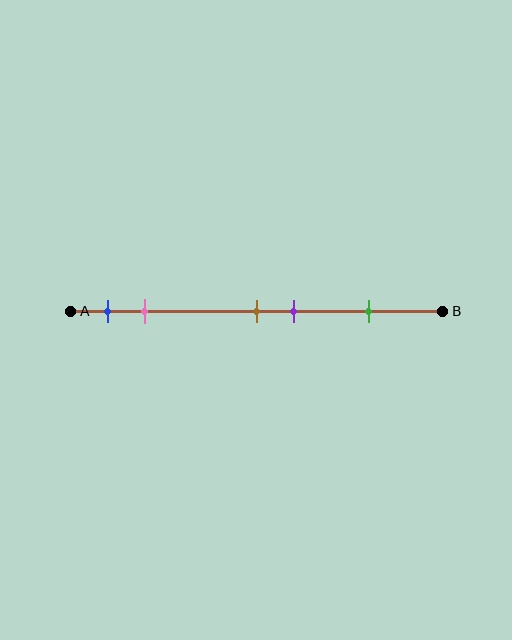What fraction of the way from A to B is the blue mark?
The blue mark is approximately 10% (0.1) of the way from A to B.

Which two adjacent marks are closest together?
The brown and purple marks are the closest adjacent pair.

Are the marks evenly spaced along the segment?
No, the marks are not evenly spaced.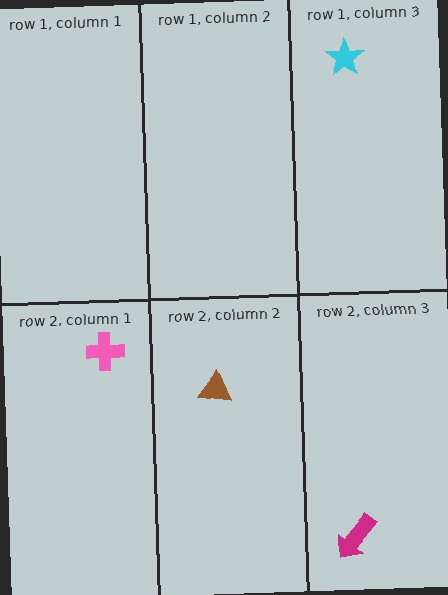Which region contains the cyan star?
The row 1, column 3 region.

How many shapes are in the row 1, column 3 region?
1.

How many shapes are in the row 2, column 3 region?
1.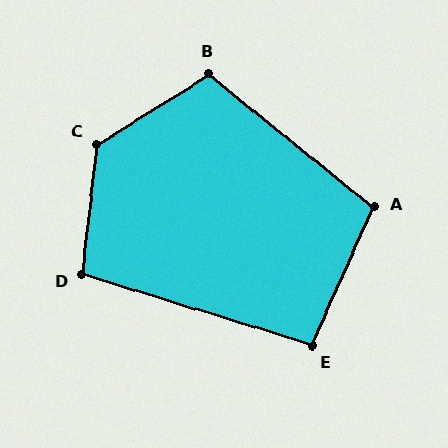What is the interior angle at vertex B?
Approximately 109 degrees (obtuse).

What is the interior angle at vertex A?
Approximately 105 degrees (obtuse).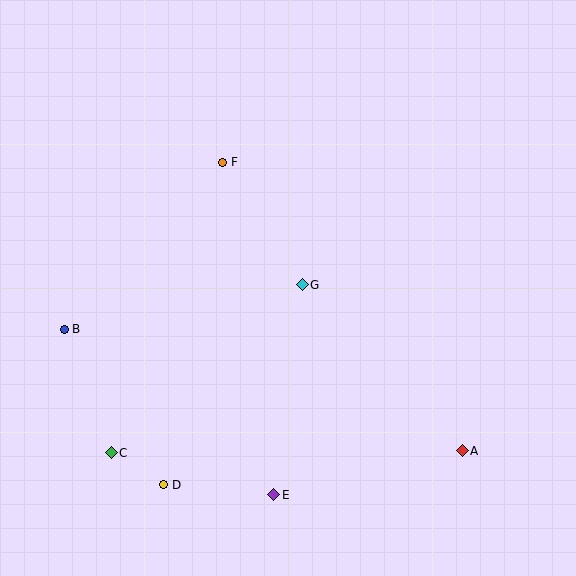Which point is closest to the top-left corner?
Point F is closest to the top-left corner.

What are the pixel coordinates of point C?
Point C is at (111, 453).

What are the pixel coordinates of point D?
Point D is at (164, 485).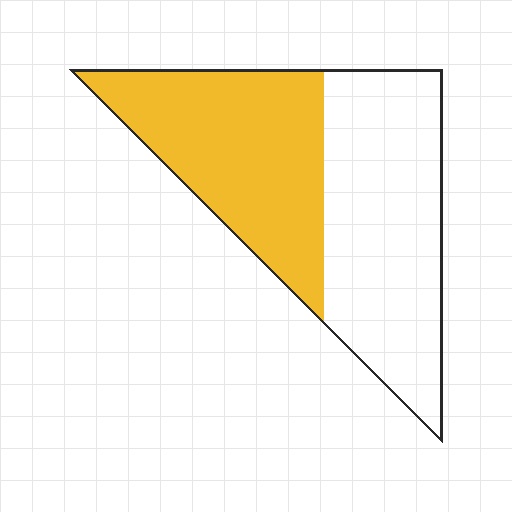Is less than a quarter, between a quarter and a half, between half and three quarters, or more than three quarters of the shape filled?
Between a quarter and a half.